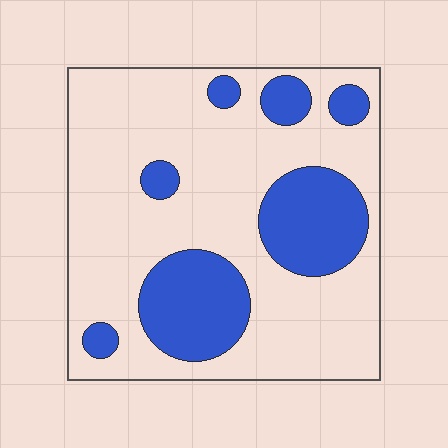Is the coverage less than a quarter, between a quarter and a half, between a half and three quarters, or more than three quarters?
Between a quarter and a half.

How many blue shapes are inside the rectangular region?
7.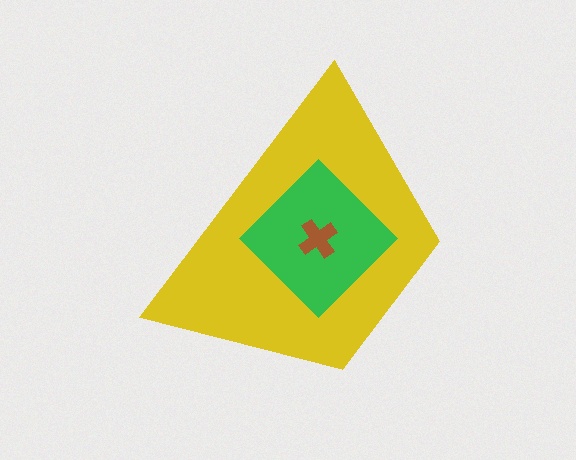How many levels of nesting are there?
3.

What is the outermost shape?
The yellow trapezoid.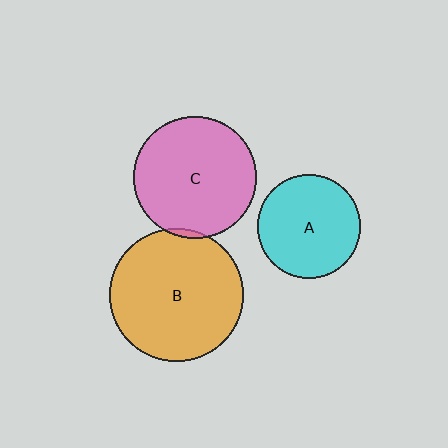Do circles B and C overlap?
Yes.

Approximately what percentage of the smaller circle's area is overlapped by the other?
Approximately 5%.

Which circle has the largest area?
Circle B (orange).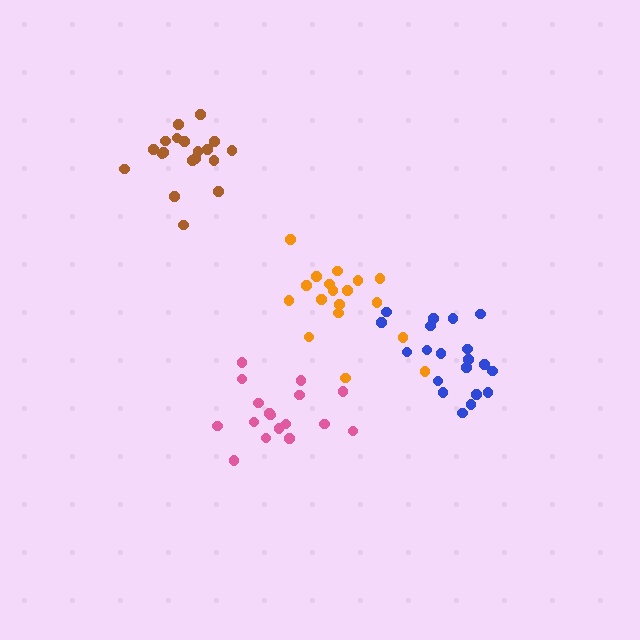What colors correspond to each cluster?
The clusters are colored: blue, brown, orange, pink.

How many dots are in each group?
Group 1: 20 dots, Group 2: 19 dots, Group 3: 18 dots, Group 4: 17 dots (74 total).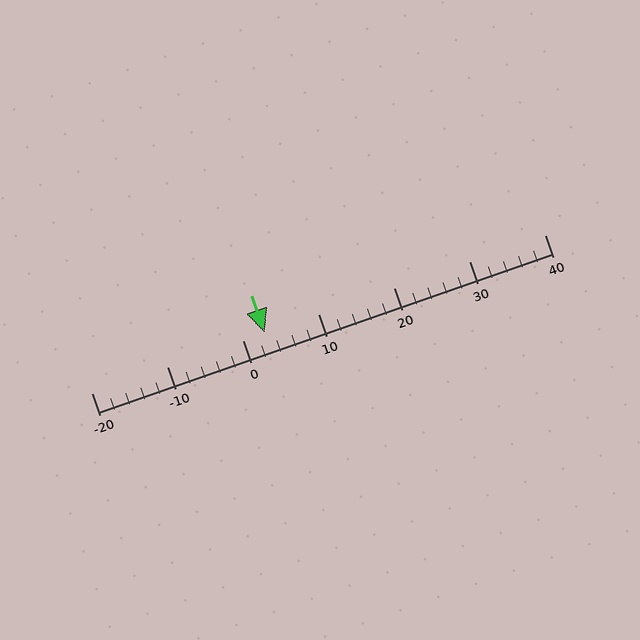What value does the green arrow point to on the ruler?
The green arrow points to approximately 3.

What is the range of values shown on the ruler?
The ruler shows values from -20 to 40.